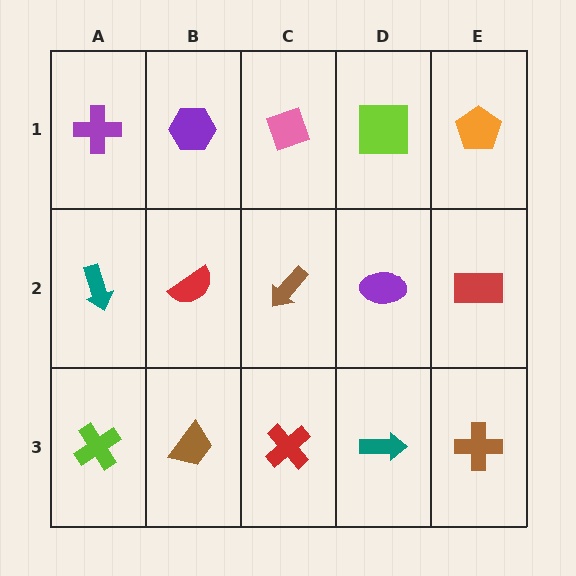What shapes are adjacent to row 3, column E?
A red rectangle (row 2, column E), a teal arrow (row 3, column D).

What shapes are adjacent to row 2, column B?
A purple hexagon (row 1, column B), a brown trapezoid (row 3, column B), a teal arrow (row 2, column A), a brown arrow (row 2, column C).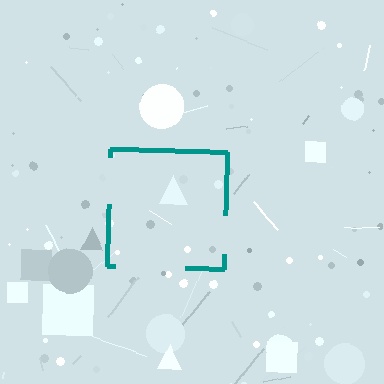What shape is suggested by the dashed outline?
The dashed outline suggests a square.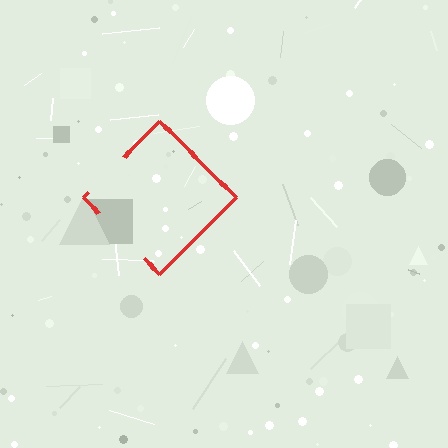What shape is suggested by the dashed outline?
The dashed outline suggests a diamond.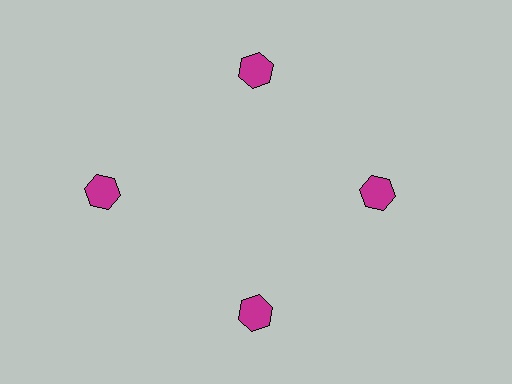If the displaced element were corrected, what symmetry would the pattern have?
It would have 4-fold rotational symmetry — the pattern would map onto itself every 90 degrees.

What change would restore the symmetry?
The symmetry would be restored by moving it inward, back onto the ring so that all 4 hexagons sit at equal angles and equal distance from the center.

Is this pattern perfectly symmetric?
No. The 4 magenta hexagons are arranged in a ring, but one element near the 9 o'clock position is pushed outward from the center, breaking the 4-fold rotational symmetry.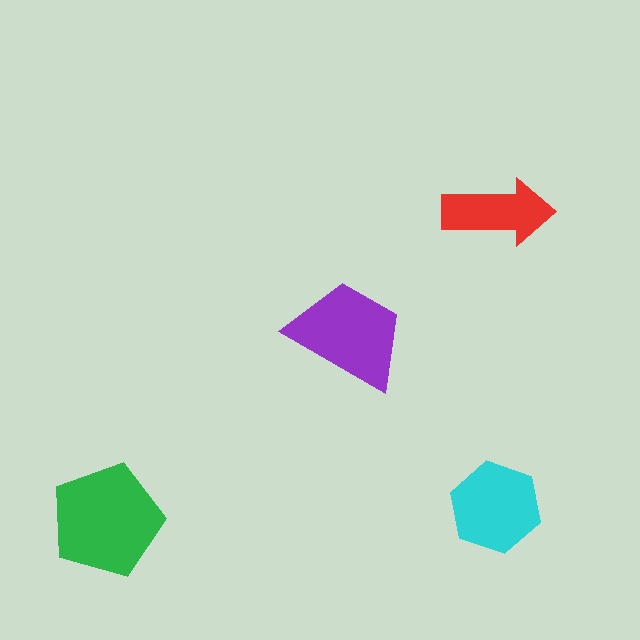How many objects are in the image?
There are 4 objects in the image.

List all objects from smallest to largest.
The red arrow, the cyan hexagon, the purple trapezoid, the green pentagon.